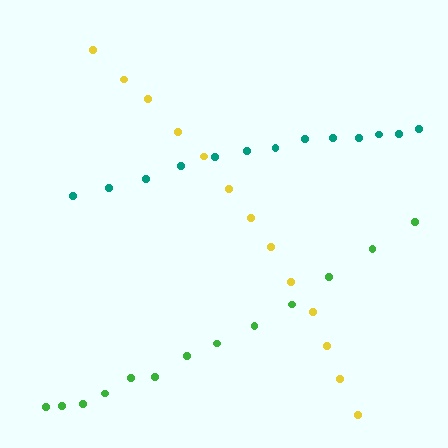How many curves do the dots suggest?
There are 3 distinct paths.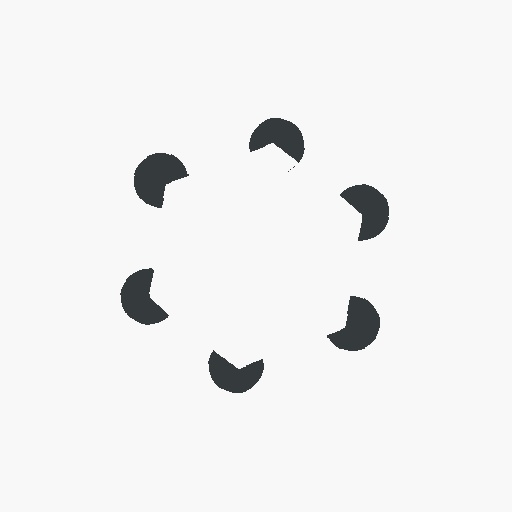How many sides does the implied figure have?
6 sides.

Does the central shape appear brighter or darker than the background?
It typically appears slightly brighter than the background, even though no actual brightness change is drawn.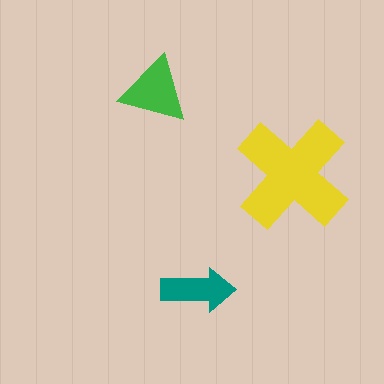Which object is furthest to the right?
The yellow cross is rightmost.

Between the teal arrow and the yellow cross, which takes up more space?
The yellow cross.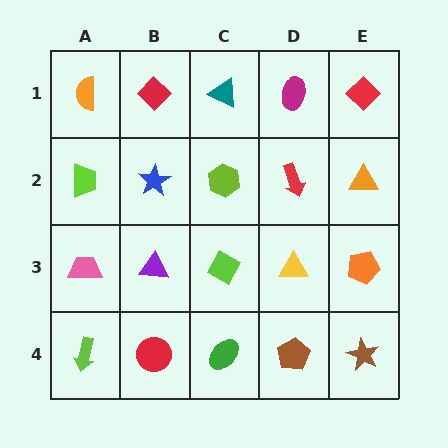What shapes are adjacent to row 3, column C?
A lime hexagon (row 2, column C), a green ellipse (row 4, column C), a purple triangle (row 3, column B), a yellow triangle (row 3, column D).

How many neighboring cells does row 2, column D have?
4.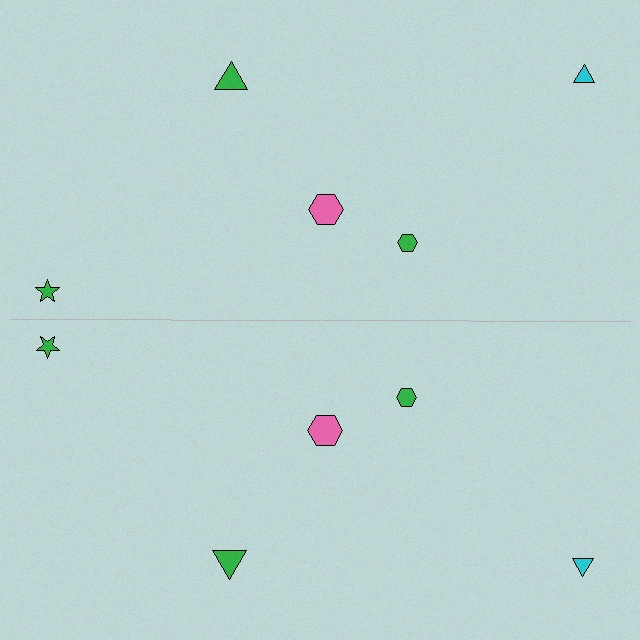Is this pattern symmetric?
Yes, this pattern has bilateral (reflection) symmetry.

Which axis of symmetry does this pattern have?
The pattern has a horizontal axis of symmetry running through the center of the image.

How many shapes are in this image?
There are 10 shapes in this image.